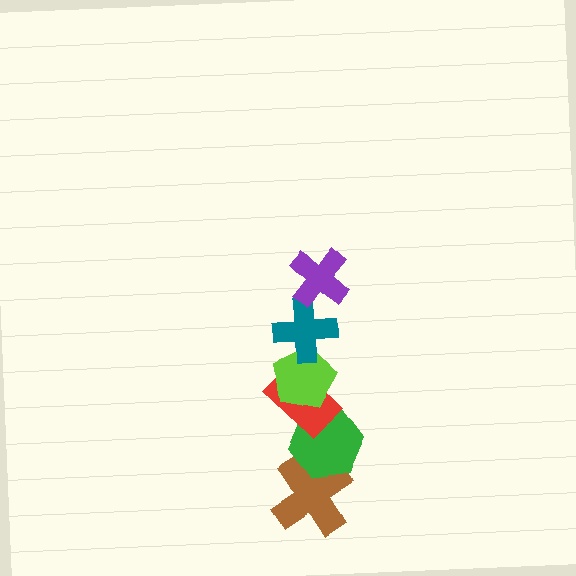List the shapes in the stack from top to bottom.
From top to bottom: the purple cross, the teal cross, the lime pentagon, the red rectangle, the green hexagon, the brown cross.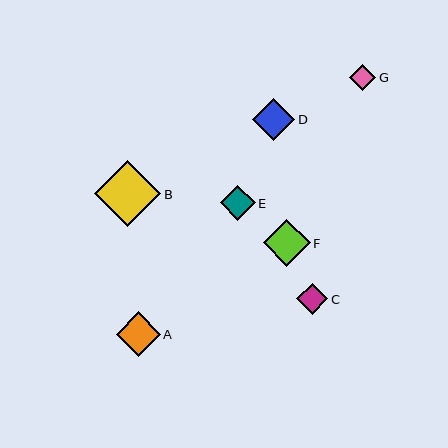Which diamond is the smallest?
Diamond G is the smallest with a size of approximately 26 pixels.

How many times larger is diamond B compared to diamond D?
Diamond B is approximately 1.5 times the size of diamond D.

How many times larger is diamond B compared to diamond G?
Diamond B is approximately 2.5 times the size of diamond G.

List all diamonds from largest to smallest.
From largest to smallest: B, F, A, D, E, C, G.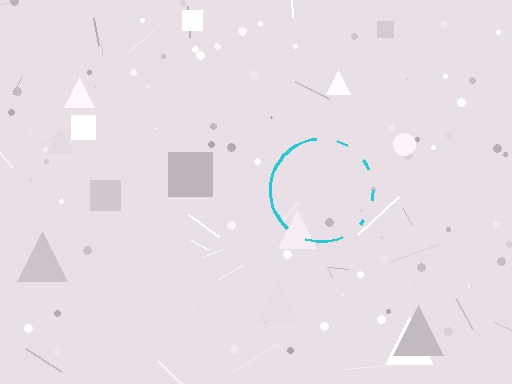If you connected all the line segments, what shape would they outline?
They would outline a circle.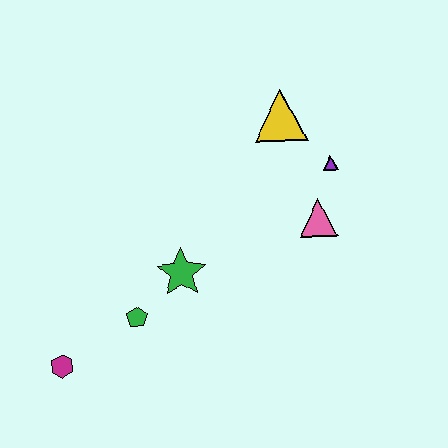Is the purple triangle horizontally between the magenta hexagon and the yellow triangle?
No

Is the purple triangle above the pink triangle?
Yes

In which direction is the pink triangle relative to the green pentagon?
The pink triangle is to the right of the green pentagon.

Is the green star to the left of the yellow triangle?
Yes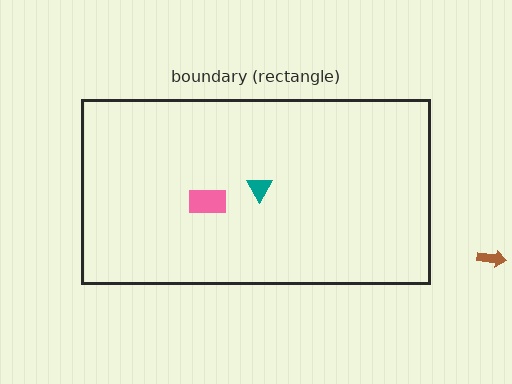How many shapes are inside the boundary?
2 inside, 1 outside.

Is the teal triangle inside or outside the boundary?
Inside.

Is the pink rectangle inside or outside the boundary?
Inside.